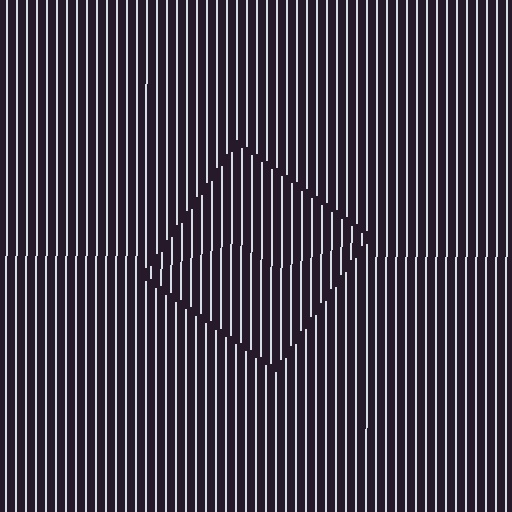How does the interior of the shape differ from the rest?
The interior of the shape contains the same grating, shifted by half a period — the contour is defined by the phase discontinuity where line-ends from the inner and outer gratings abut.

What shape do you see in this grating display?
An illusory square. The interior of the shape contains the same grating, shifted by half a period — the contour is defined by the phase discontinuity where line-ends from the inner and outer gratings abut.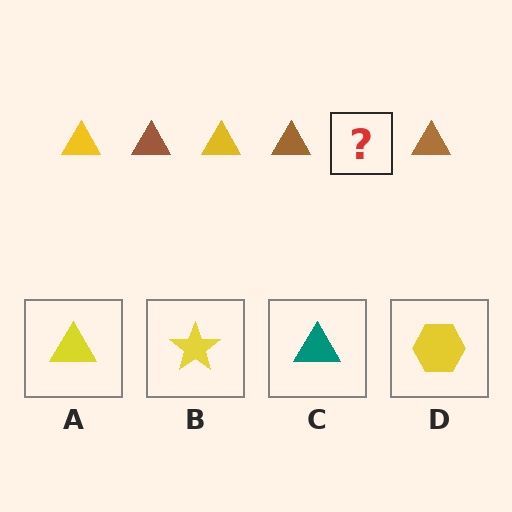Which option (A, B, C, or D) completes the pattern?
A.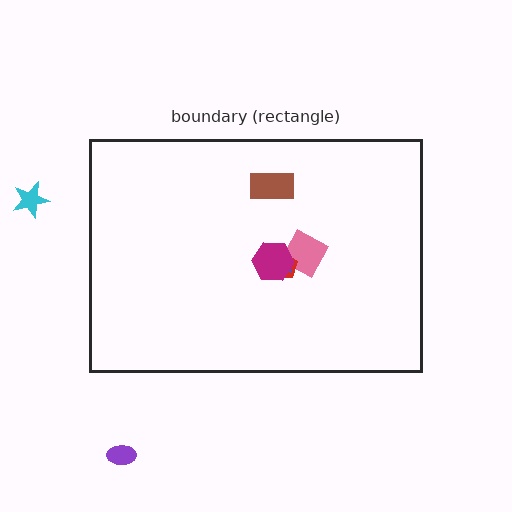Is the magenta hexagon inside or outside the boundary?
Inside.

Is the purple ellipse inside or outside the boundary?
Outside.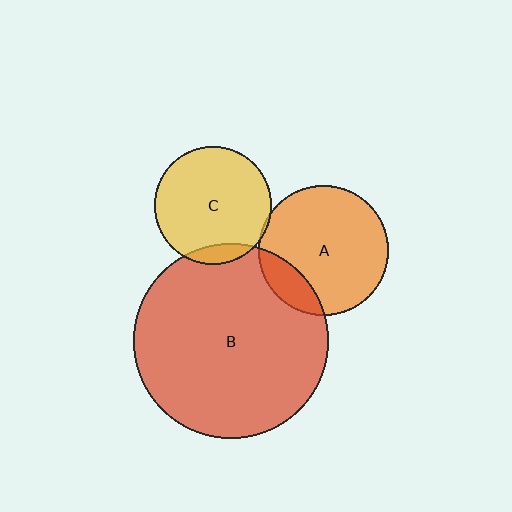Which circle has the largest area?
Circle B (red).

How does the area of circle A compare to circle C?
Approximately 1.2 times.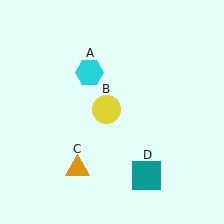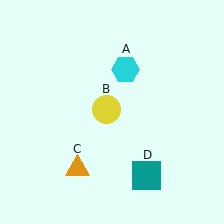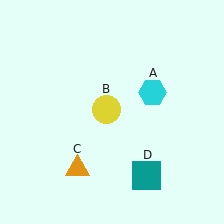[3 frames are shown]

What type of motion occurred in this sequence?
The cyan hexagon (object A) rotated clockwise around the center of the scene.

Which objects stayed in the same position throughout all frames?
Yellow circle (object B) and orange triangle (object C) and teal square (object D) remained stationary.